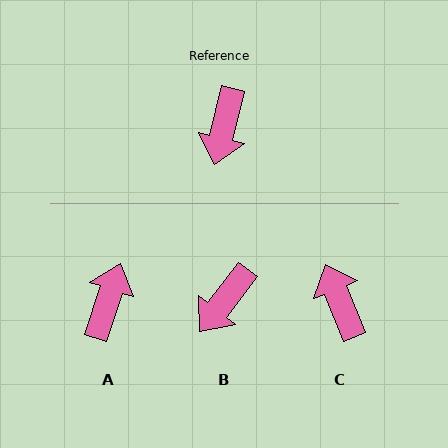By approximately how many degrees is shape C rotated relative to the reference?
Approximately 145 degrees clockwise.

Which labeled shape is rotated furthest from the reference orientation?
A, about 175 degrees away.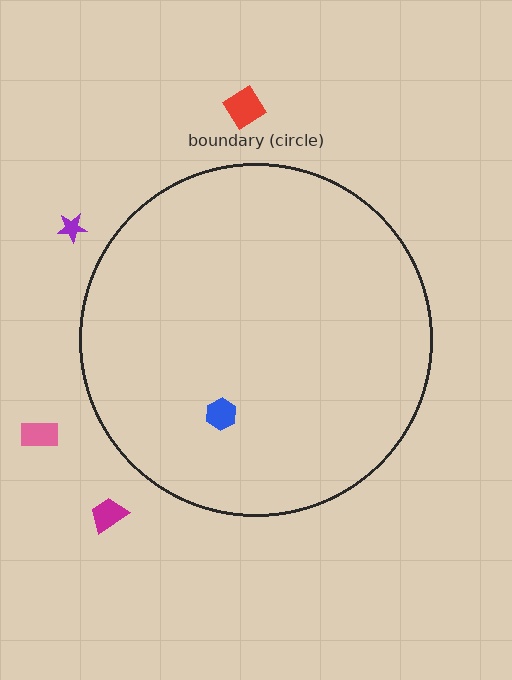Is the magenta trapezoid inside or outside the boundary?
Outside.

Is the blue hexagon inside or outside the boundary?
Inside.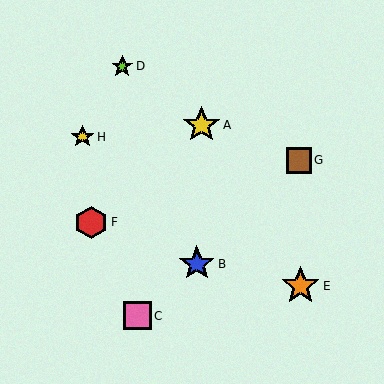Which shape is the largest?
The orange star (labeled E) is the largest.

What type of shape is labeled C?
Shape C is a pink square.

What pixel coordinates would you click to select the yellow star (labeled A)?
Click at (201, 125) to select the yellow star A.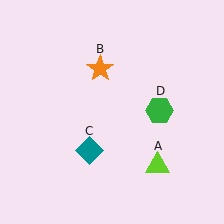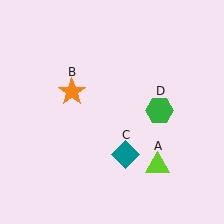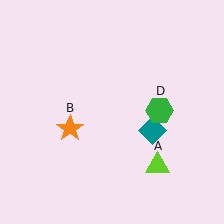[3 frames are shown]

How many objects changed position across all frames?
2 objects changed position: orange star (object B), teal diamond (object C).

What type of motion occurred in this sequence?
The orange star (object B), teal diamond (object C) rotated counterclockwise around the center of the scene.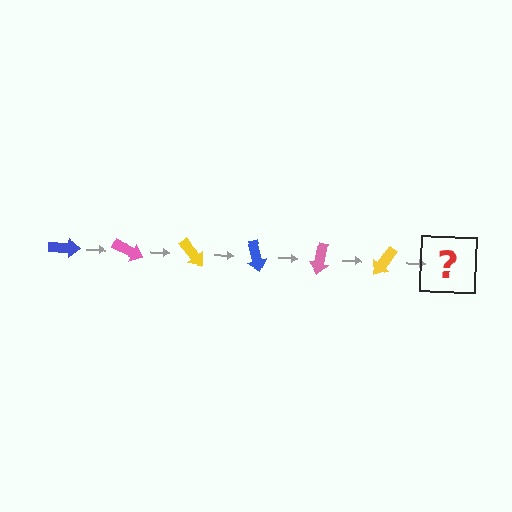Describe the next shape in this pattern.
It should be a blue arrow, rotated 150 degrees from the start.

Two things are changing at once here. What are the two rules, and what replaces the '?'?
The two rules are that it rotates 25 degrees each step and the color cycles through blue, pink, and yellow. The '?' should be a blue arrow, rotated 150 degrees from the start.